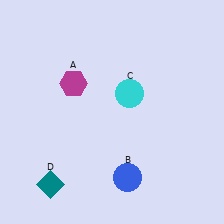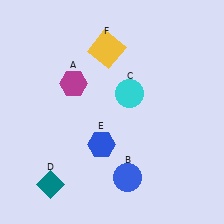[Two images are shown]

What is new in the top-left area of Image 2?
A yellow square (F) was added in the top-left area of Image 2.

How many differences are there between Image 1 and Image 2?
There are 2 differences between the two images.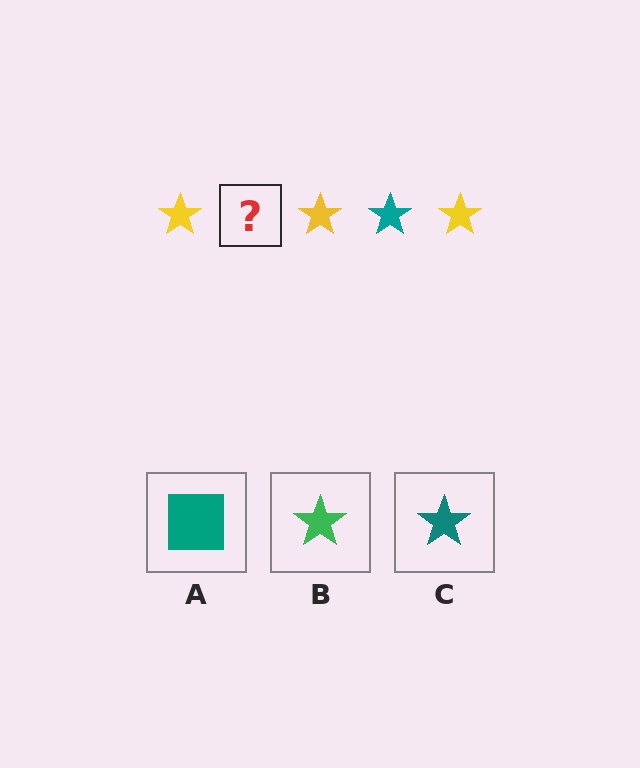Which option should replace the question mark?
Option C.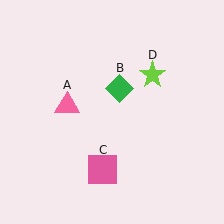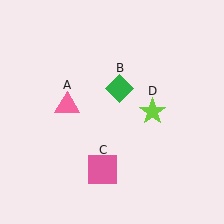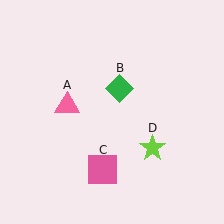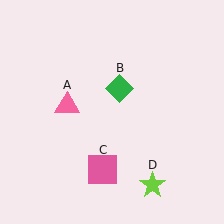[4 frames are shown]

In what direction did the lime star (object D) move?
The lime star (object D) moved down.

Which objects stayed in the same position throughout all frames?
Pink triangle (object A) and green diamond (object B) and pink square (object C) remained stationary.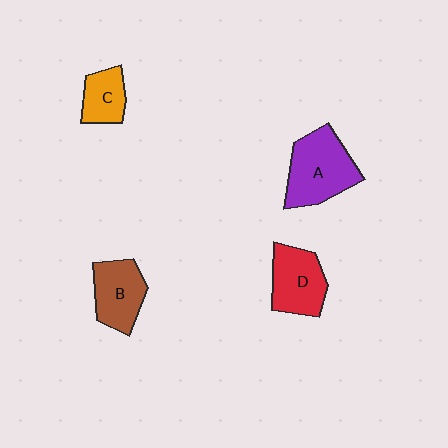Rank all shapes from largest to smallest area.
From largest to smallest: A (purple), D (red), B (brown), C (orange).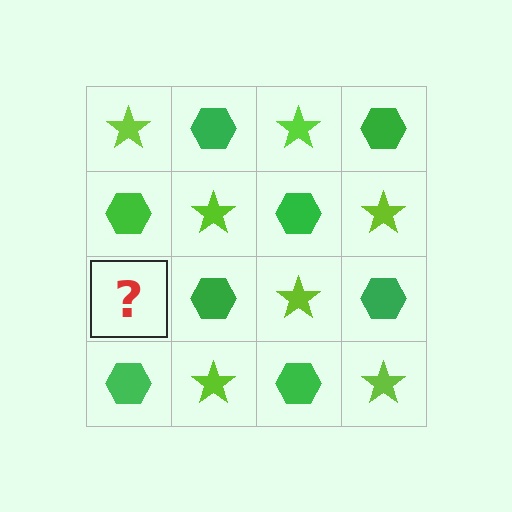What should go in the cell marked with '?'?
The missing cell should contain a lime star.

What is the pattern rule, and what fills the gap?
The rule is that it alternates lime star and green hexagon in a checkerboard pattern. The gap should be filled with a lime star.